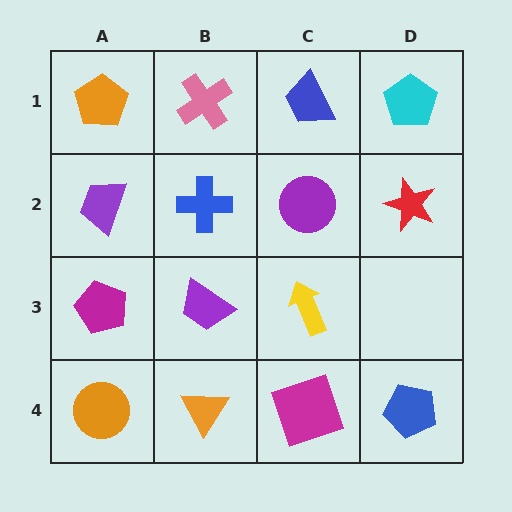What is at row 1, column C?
A blue trapezoid.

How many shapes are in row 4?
4 shapes.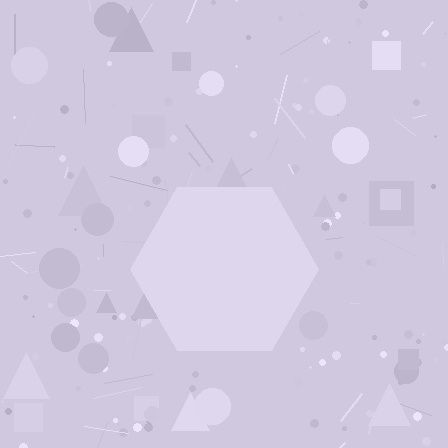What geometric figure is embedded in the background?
A hexagon is embedded in the background.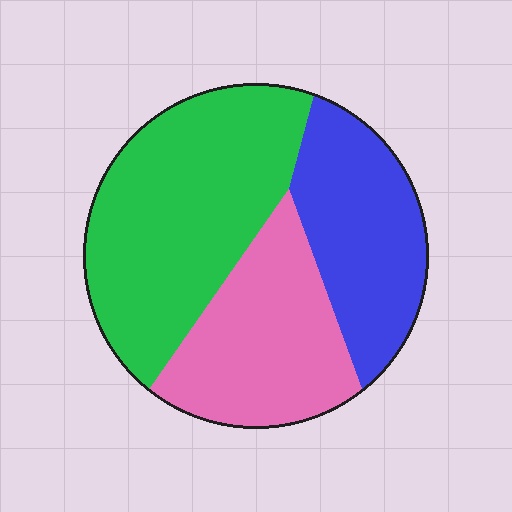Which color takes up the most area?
Green, at roughly 45%.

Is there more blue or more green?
Green.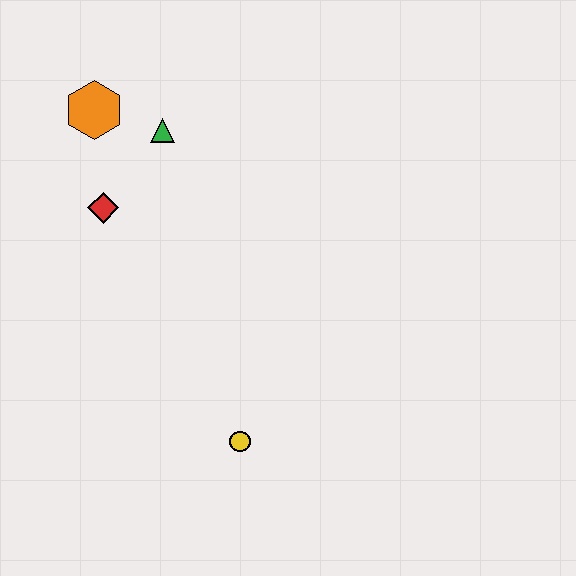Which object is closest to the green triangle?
The orange hexagon is closest to the green triangle.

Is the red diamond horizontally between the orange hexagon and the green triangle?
Yes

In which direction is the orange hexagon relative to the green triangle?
The orange hexagon is to the left of the green triangle.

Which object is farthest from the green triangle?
The yellow circle is farthest from the green triangle.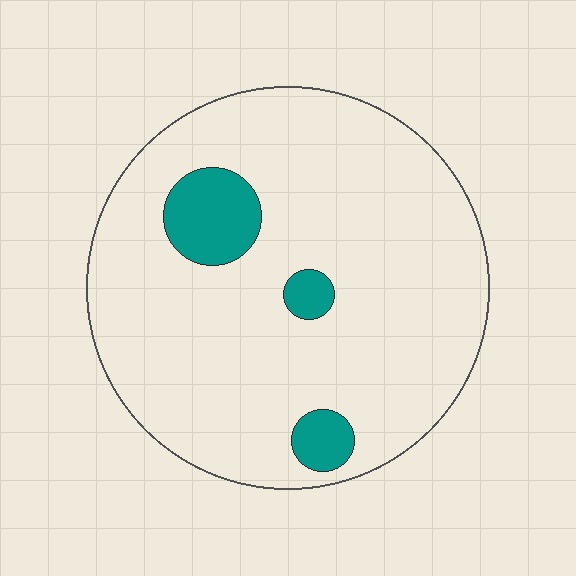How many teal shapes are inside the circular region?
3.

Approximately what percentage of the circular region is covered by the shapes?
Approximately 10%.